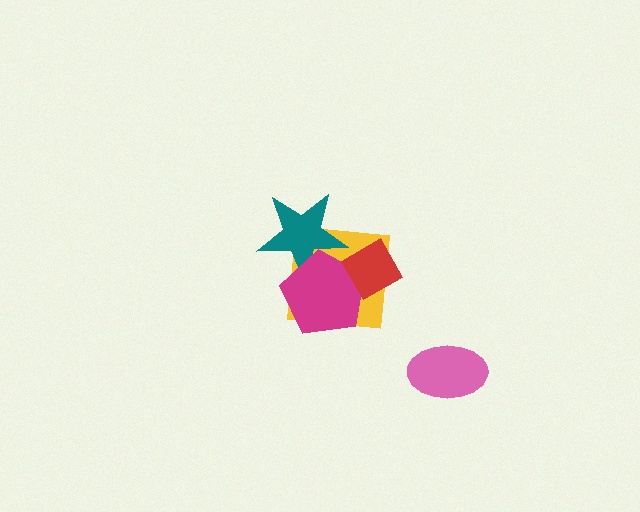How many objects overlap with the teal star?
2 objects overlap with the teal star.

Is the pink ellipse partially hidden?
No, no other shape covers it.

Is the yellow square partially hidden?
Yes, it is partially covered by another shape.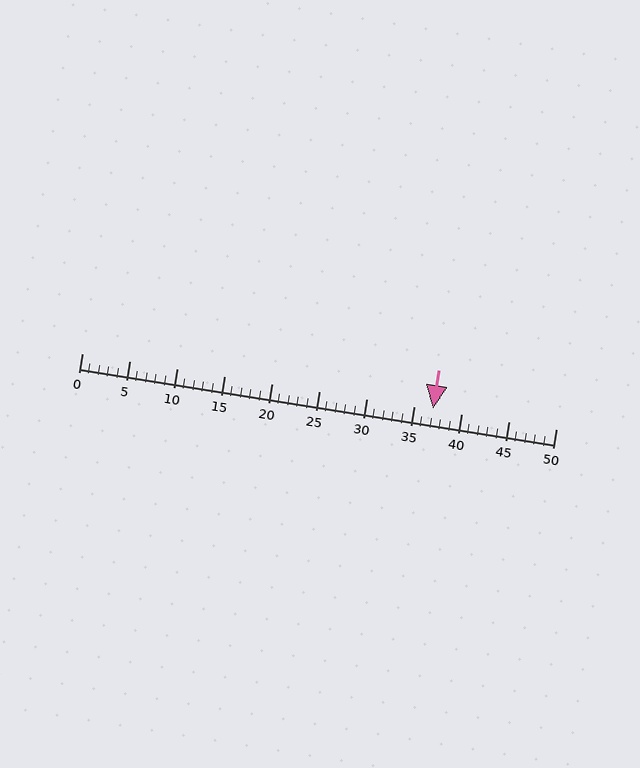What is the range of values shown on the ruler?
The ruler shows values from 0 to 50.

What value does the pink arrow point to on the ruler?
The pink arrow points to approximately 37.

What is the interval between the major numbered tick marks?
The major tick marks are spaced 5 units apart.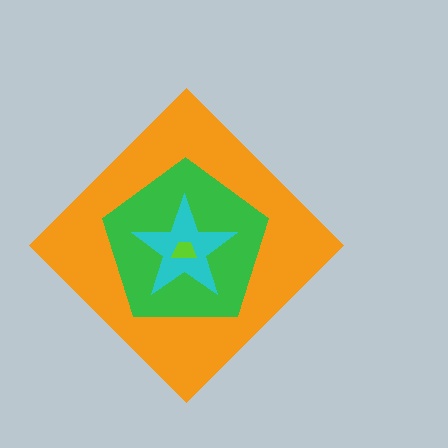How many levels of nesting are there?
4.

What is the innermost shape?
The lime trapezoid.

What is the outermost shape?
The orange diamond.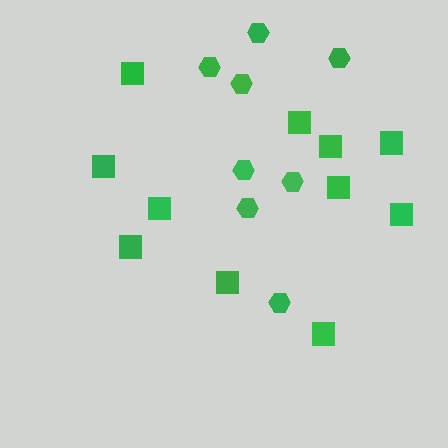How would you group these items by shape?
There are 2 groups: one group of squares (11) and one group of hexagons (8).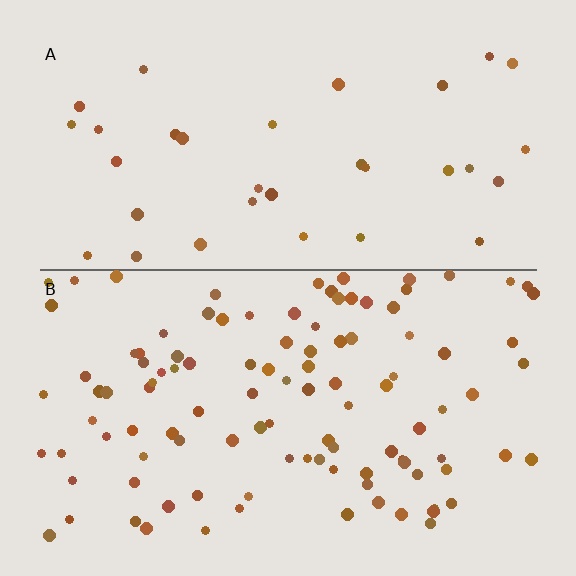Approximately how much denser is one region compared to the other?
Approximately 3.2× — region B over region A.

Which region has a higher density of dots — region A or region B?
B (the bottom).